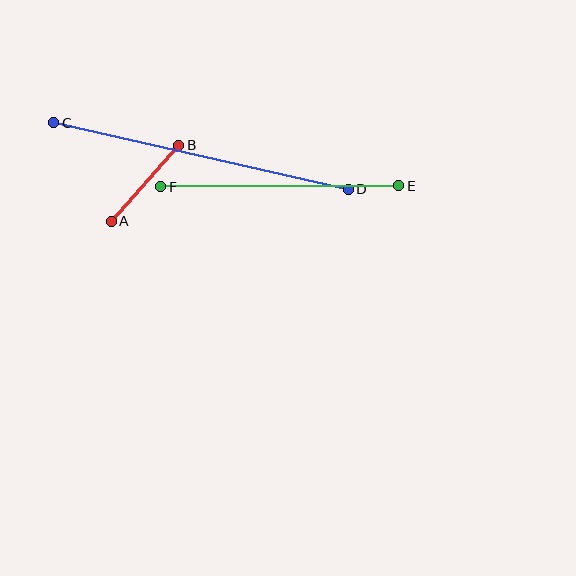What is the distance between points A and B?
The distance is approximately 102 pixels.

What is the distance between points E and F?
The distance is approximately 238 pixels.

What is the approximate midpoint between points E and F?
The midpoint is at approximately (280, 186) pixels.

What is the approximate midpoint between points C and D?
The midpoint is at approximately (201, 156) pixels.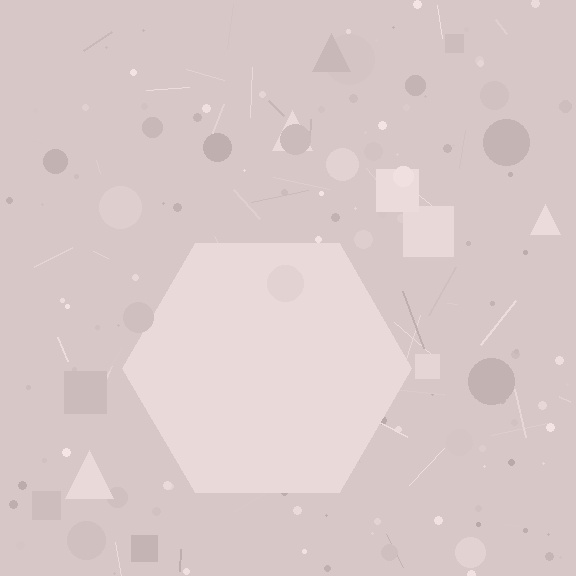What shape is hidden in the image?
A hexagon is hidden in the image.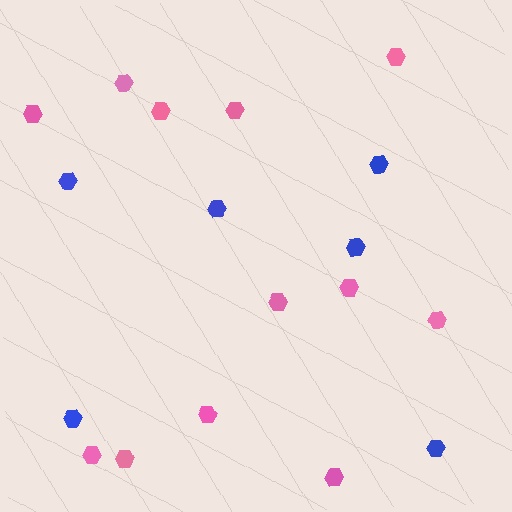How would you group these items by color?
There are 2 groups: one group of blue hexagons (6) and one group of pink hexagons (12).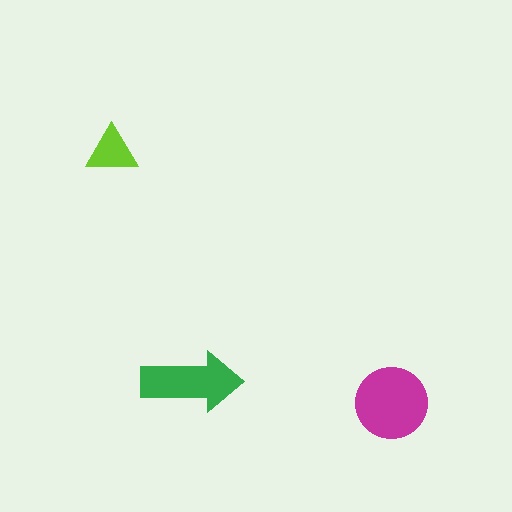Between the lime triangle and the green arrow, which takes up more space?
The green arrow.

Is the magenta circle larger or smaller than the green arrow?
Larger.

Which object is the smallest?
The lime triangle.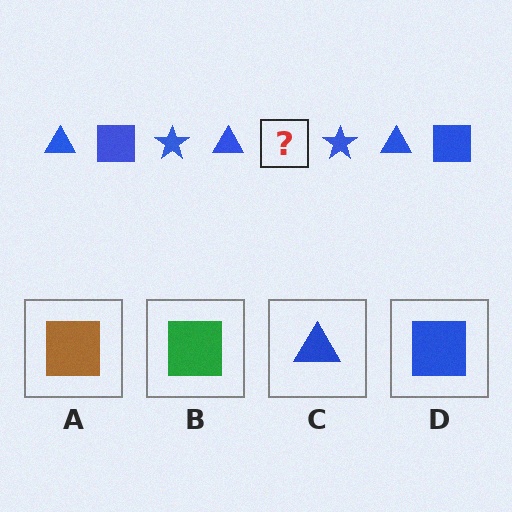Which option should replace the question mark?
Option D.